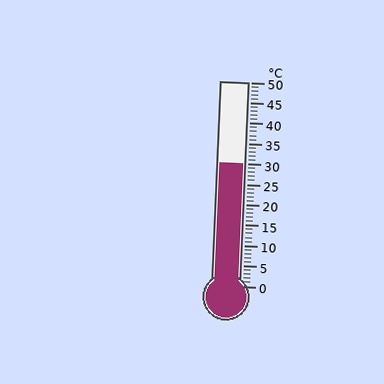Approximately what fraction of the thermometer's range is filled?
The thermometer is filled to approximately 60% of its range.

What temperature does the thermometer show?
The thermometer shows approximately 30°C.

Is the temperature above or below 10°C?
The temperature is above 10°C.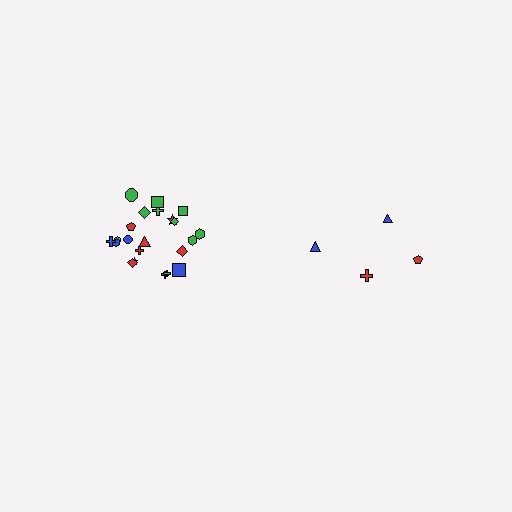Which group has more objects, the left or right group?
The left group.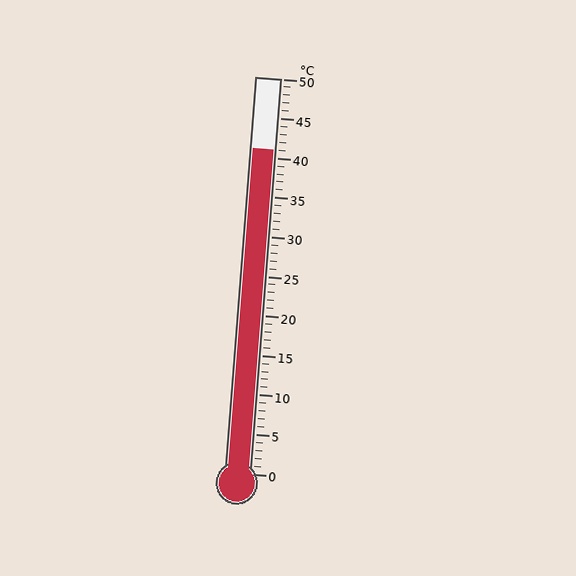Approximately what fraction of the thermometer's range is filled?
The thermometer is filled to approximately 80% of its range.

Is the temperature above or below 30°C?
The temperature is above 30°C.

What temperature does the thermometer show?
The thermometer shows approximately 41°C.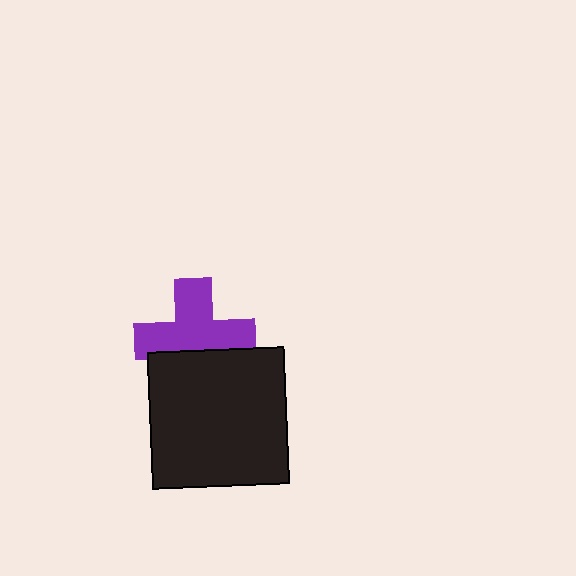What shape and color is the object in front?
The object in front is a black square.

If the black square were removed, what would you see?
You would see the complete purple cross.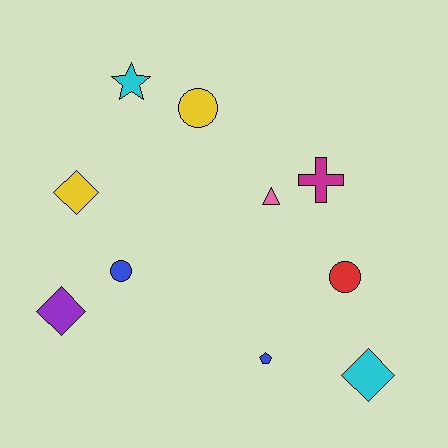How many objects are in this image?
There are 10 objects.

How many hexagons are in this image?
There are no hexagons.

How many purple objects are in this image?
There is 1 purple object.